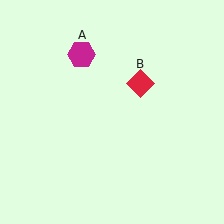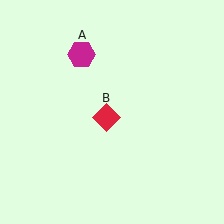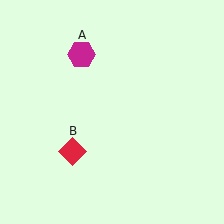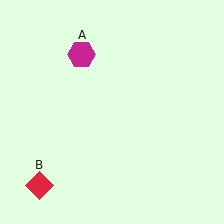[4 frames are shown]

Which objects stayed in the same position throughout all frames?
Magenta hexagon (object A) remained stationary.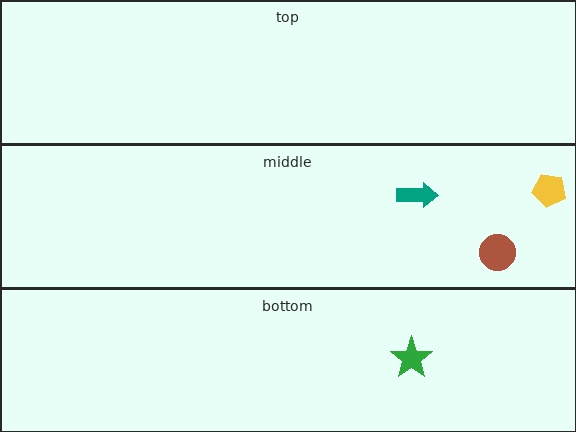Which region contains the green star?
The bottom region.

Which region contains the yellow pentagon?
The middle region.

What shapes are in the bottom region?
The green star.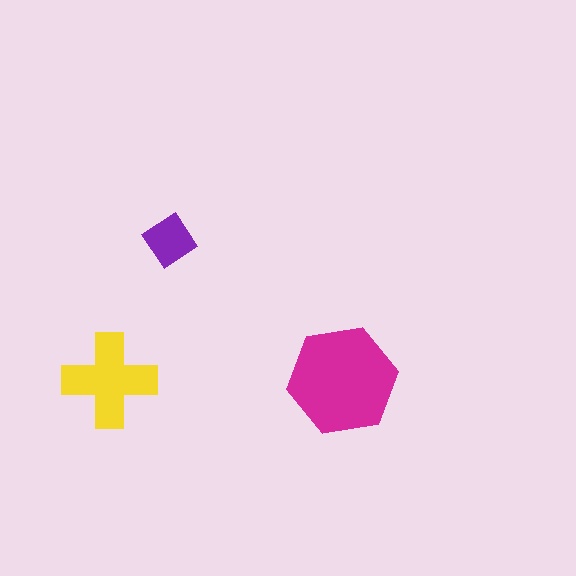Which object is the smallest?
The purple diamond.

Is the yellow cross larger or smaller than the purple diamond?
Larger.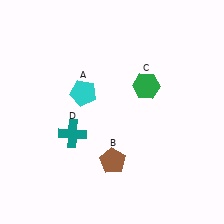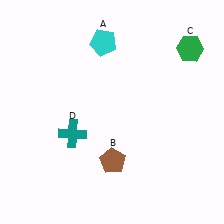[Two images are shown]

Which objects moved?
The objects that moved are: the cyan pentagon (A), the green hexagon (C).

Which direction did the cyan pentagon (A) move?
The cyan pentagon (A) moved up.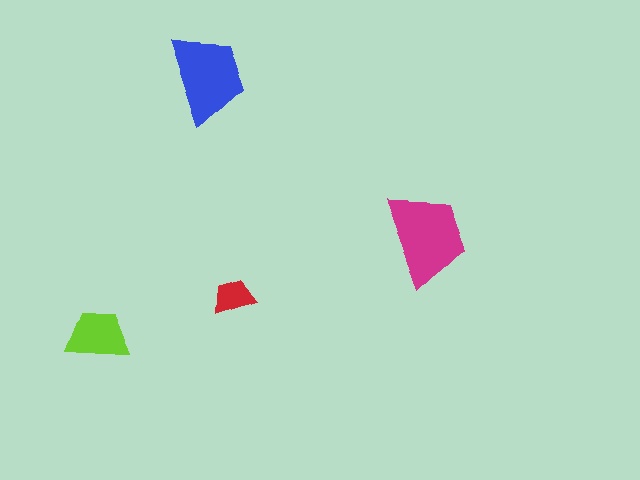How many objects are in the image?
There are 4 objects in the image.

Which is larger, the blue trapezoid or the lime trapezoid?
The blue one.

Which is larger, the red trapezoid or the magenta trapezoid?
The magenta one.